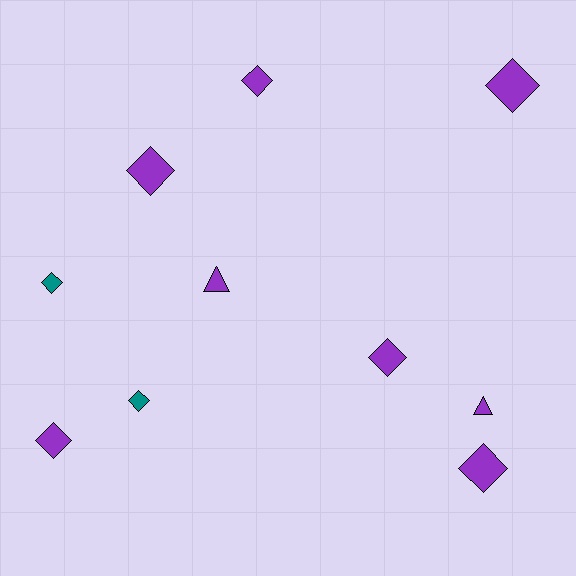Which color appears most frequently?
Purple, with 8 objects.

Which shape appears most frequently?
Diamond, with 8 objects.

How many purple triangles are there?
There are 2 purple triangles.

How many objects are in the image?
There are 10 objects.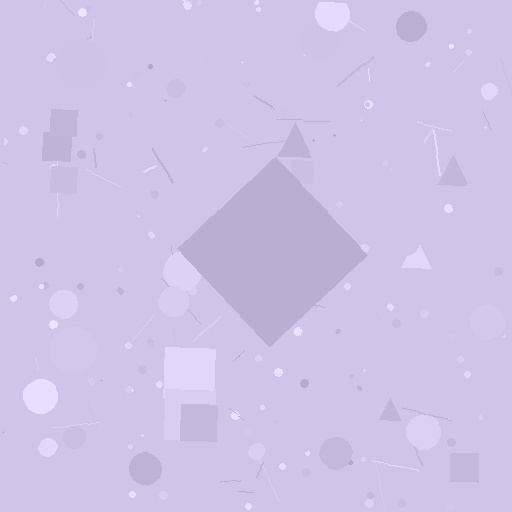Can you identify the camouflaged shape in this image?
The camouflaged shape is a diamond.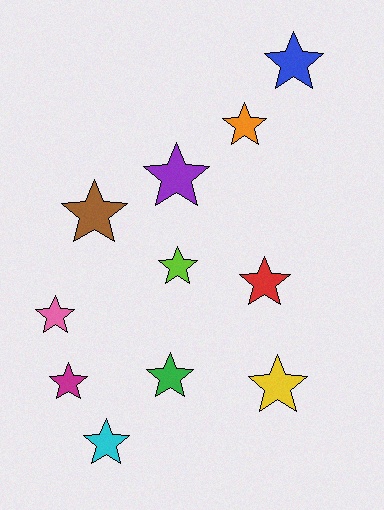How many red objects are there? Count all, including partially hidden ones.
There is 1 red object.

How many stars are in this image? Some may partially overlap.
There are 11 stars.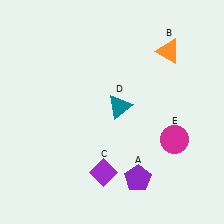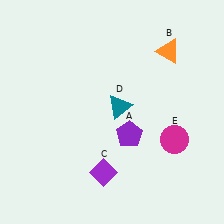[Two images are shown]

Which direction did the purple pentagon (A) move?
The purple pentagon (A) moved up.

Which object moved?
The purple pentagon (A) moved up.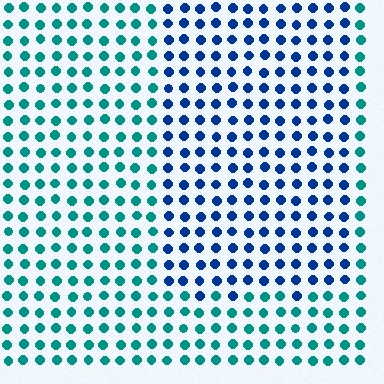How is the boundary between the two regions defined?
The boundary is defined purely by a slight shift in hue (about 44 degrees). Spacing, size, and orientation are identical on both sides.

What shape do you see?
I see a rectangle.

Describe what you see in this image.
The image is filled with small teal elements in a uniform arrangement. A rectangle-shaped region is visible where the elements are tinted to a slightly different hue, forming a subtle color boundary.